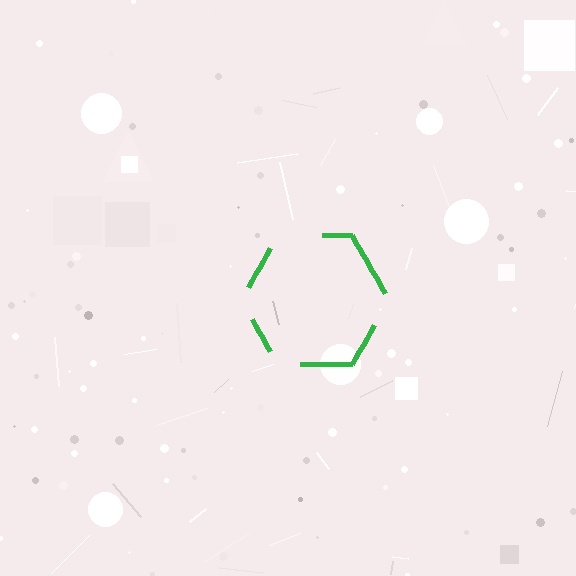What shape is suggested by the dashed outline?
The dashed outline suggests a hexagon.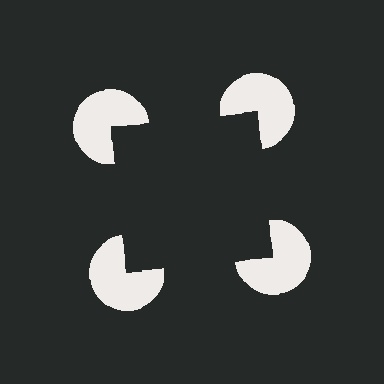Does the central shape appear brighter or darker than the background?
It typically appears slightly darker than the background, even though no actual brightness change is drawn.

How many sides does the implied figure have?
4 sides.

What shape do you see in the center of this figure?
An illusory square — its edges are inferred from the aligned wedge cuts in the pac-man discs, not physically drawn.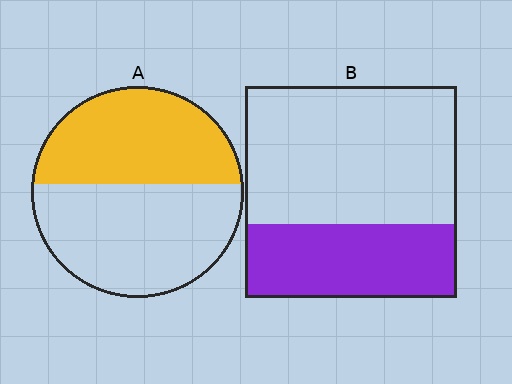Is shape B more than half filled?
No.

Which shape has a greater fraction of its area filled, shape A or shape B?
Shape A.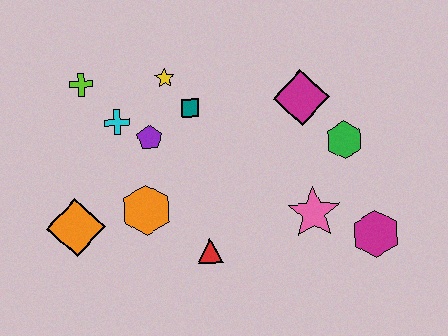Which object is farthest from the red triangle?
The lime cross is farthest from the red triangle.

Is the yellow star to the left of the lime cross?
No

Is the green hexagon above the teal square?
No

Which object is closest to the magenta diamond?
The green hexagon is closest to the magenta diamond.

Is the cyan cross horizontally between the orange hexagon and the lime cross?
Yes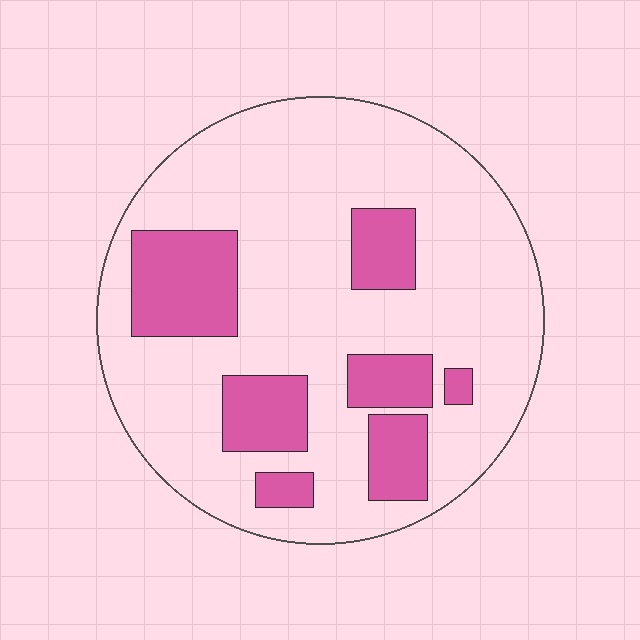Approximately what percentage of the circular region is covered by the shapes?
Approximately 25%.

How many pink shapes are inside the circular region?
7.